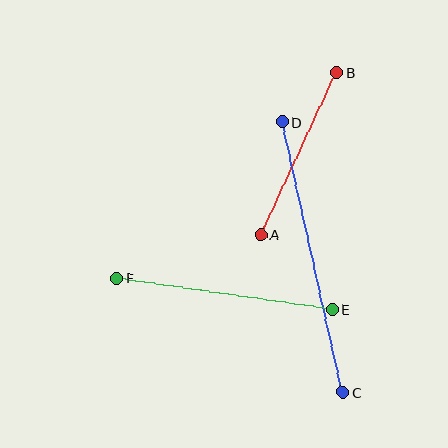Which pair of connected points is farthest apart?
Points C and D are farthest apart.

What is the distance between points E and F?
The distance is approximately 218 pixels.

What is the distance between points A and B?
The distance is approximately 179 pixels.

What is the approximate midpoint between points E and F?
The midpoint is at approximately (224, 294) pixels.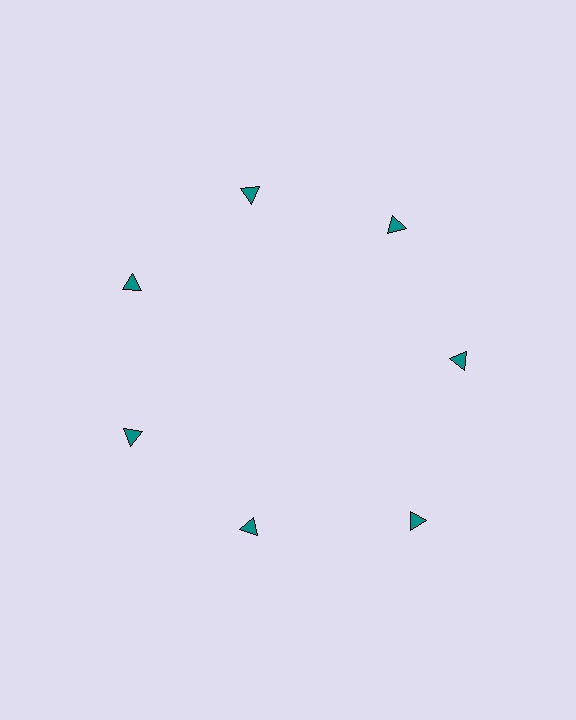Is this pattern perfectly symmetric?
No. The 7 teal triangles are arranged in a ring, but one element near the 5 o'clock position is pushed outward from the center, breaking the 7-fold rotational symmetry.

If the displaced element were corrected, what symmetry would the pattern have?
It would have 7-fold rotational symmetry — the pattern would map onto itself every 51 degrees.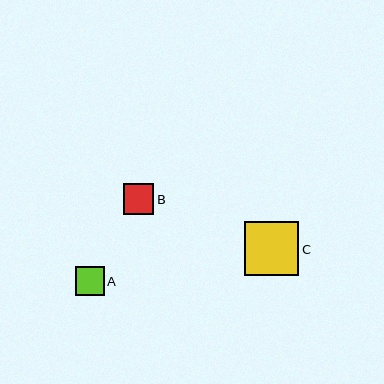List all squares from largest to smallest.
From largest to smallest: C, B, A.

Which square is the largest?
Square C is the largest with a size of approximately 54 pixels.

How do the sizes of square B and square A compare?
Square B and square A are approximately the same size.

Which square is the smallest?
Square A is the smallest with a size of approximately 29 pixels.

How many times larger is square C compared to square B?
Square C is approximately 1.8 times the size of square B.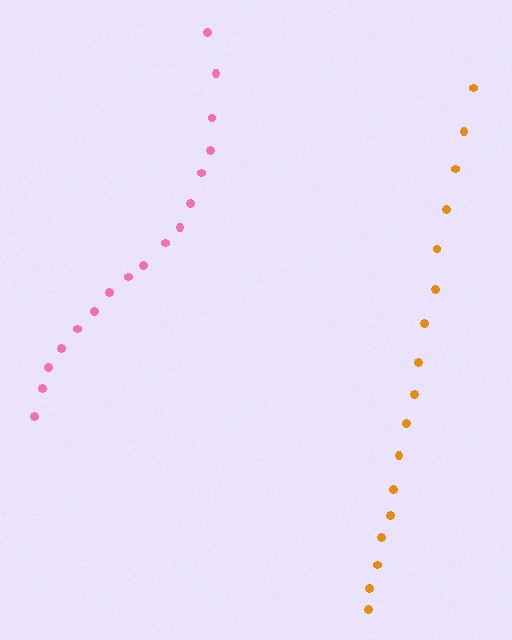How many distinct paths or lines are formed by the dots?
There are 2 distinct paths.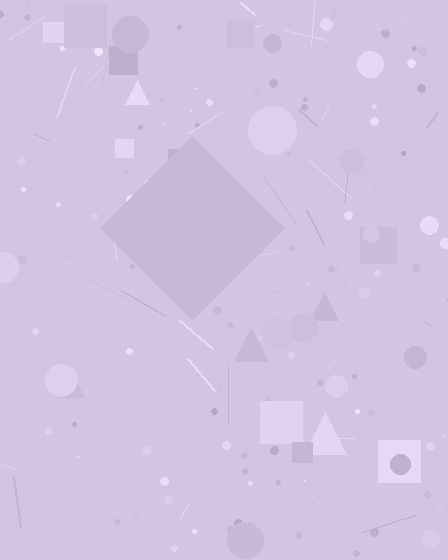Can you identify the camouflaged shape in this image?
The camouflaged shape is a diamond.